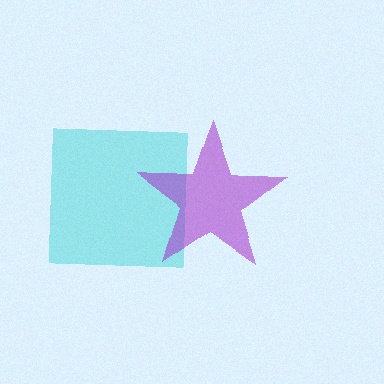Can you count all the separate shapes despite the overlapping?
Yes, there are 2 separate shapes.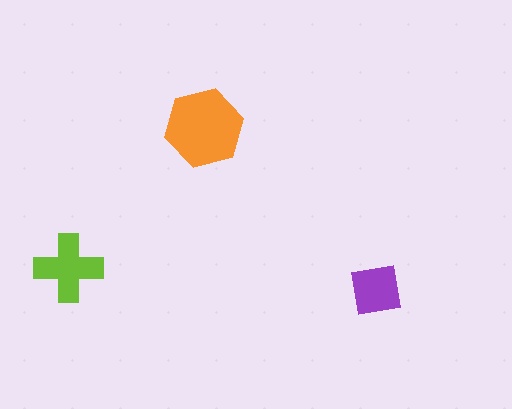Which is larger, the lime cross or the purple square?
The lime cross.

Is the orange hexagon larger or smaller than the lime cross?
Larger.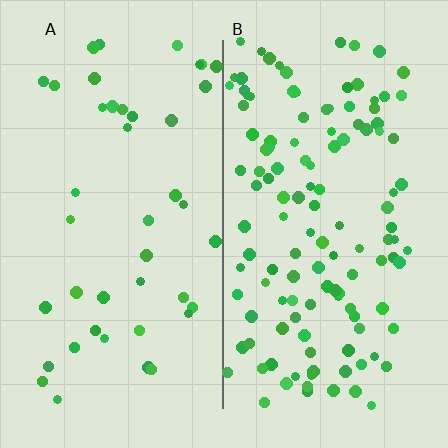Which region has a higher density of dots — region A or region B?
B (the right).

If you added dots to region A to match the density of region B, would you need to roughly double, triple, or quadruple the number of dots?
Approximately triple.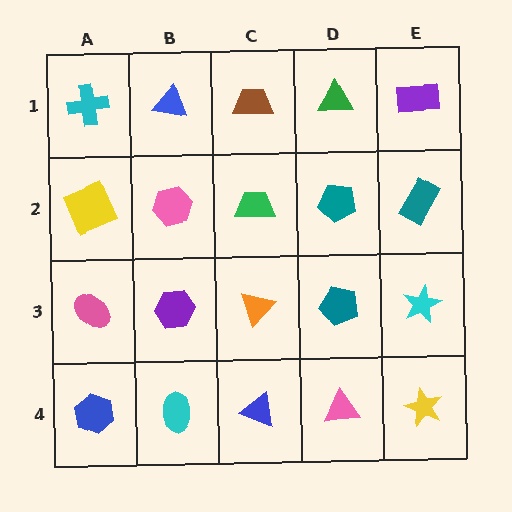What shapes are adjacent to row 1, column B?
A pink hexagon (row 2, column B), a cyan cross (row 1, column A), a brown trapezoid (row 1, column C).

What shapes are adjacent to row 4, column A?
A pink ellipse (row 3, column A), a cyan ellipse (row 4, column B).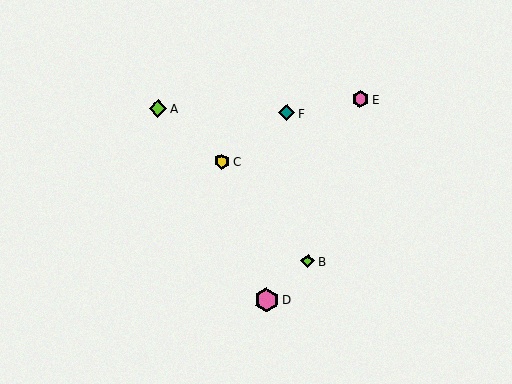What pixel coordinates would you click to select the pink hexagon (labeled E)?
Click at (360, 99) to select the pink hexagon E.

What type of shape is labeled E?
Shape E is a pink hexagon.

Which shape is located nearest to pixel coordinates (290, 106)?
The teal diamond (labeled F) at (287, 113) is nearest to that location.